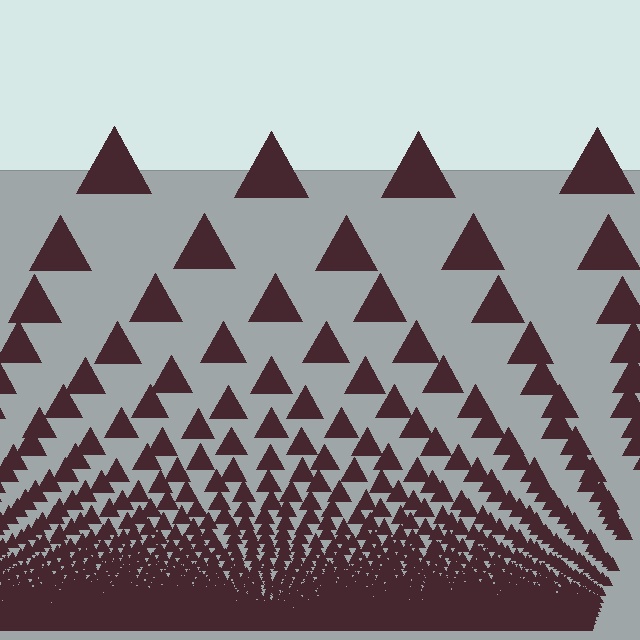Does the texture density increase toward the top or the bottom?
Density increases toward the bottom.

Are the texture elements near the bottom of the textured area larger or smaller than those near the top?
Smaller. The gradient is inverted — elements near the bottom are smaller and denser.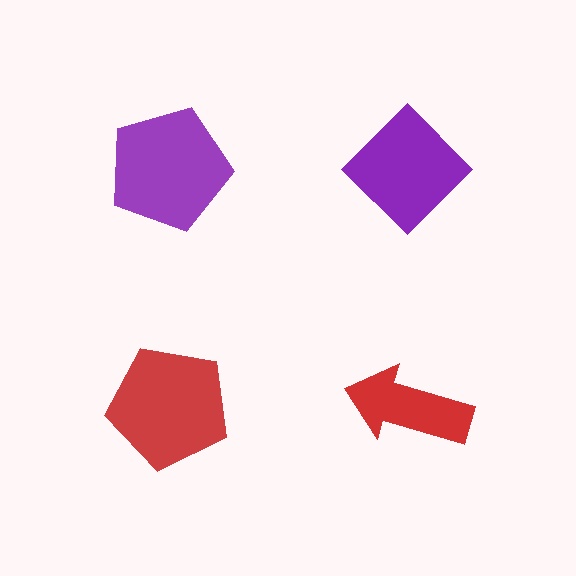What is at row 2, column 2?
A red arrow.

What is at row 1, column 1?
A purple pentagon.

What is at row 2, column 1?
A red pentagon.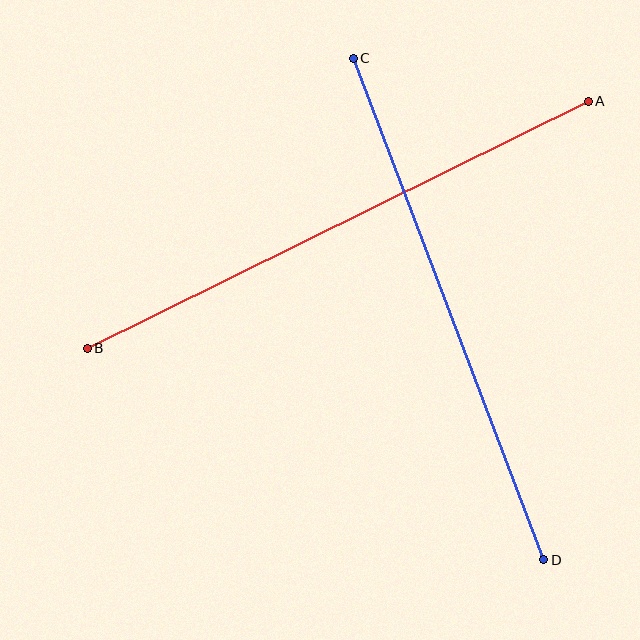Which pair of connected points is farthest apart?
Points A and B are farthest apart.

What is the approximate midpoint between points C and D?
The midpoint is at approximately (448, 309) pixels.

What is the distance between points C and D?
The distance is approximately 536 pixels.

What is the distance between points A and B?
The distance is approximately 559 pixels.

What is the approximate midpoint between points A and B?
The midpoint is at approximately (338, 225) pixels.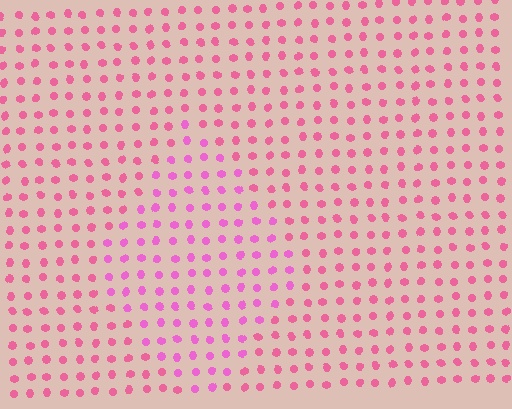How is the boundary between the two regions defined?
The boundary is defined purely by a slight shift in hue (about 23 degrees). Spacing, size, and orientation are identical on both sides.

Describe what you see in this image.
The image is filled with small pink elements in a uniform arrangement. A diamond-shaped region is visible where the elements are tinted to a slightly different hue, forming a subtle color boundary.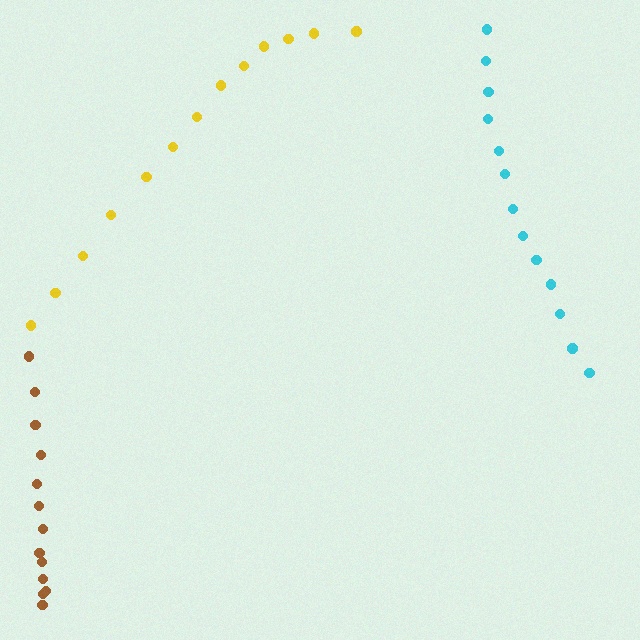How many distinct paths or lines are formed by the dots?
There are 3 distinct paths.